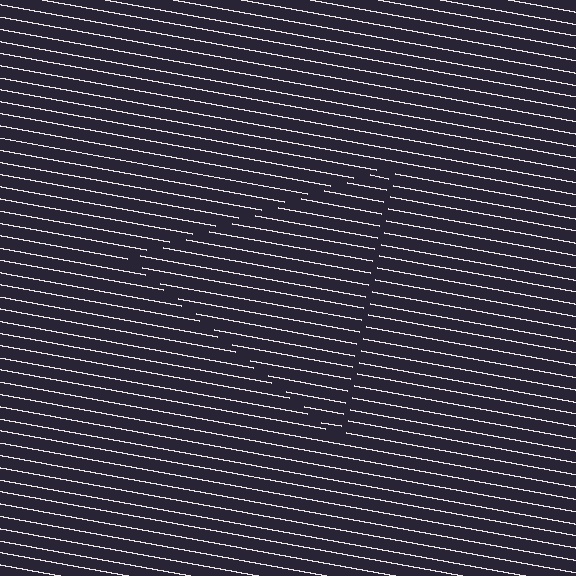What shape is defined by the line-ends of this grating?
An illusory triangle. The interior of the shape contains the same grating, shifted by half a period — the contour is defined by the phase discontinuity where line-ends from the inner and outer gratings abut.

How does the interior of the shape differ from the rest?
The interior of the shape contains the same grating, shifted by half a period — the contour is defined by the phase discontinuity where line-ends from the inner and outer gratings abut.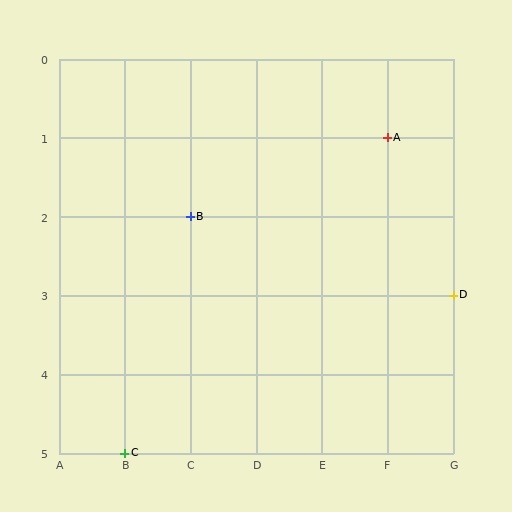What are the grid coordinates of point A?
Point A is at grid coordinates (F, 1).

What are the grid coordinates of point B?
Point B is at grid coordinates (C, 2).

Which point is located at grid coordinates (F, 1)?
Point A is at (F, 1).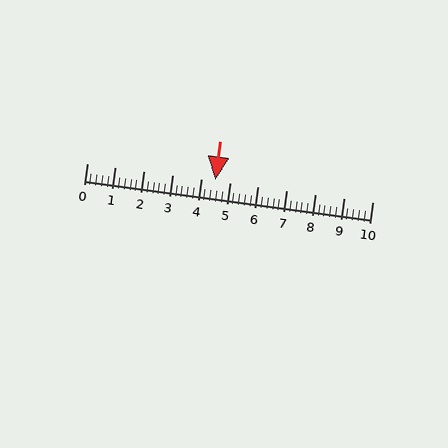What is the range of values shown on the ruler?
The ruler shows values from 0 to 10.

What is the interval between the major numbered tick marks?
The major tick marks are spaced 1 units apart.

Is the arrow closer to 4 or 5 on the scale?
The arrow is closer to 5.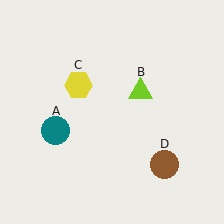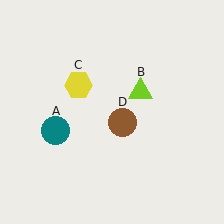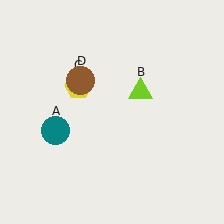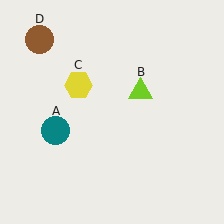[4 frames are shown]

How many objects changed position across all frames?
1 object changed position: brown circle (object D).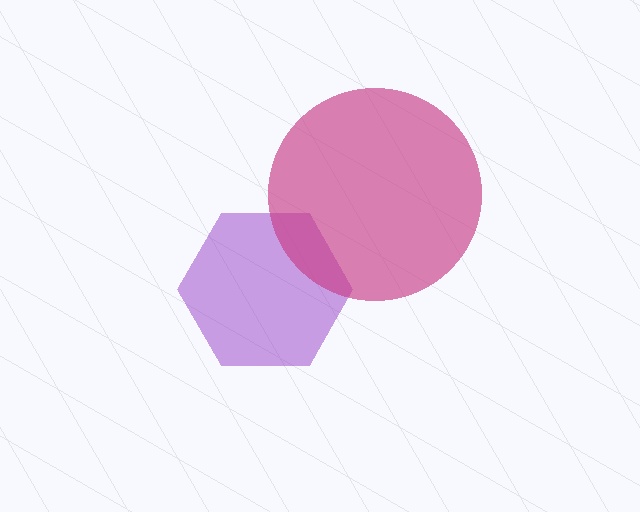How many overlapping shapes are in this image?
There are 2 overlapping shapes in the image.